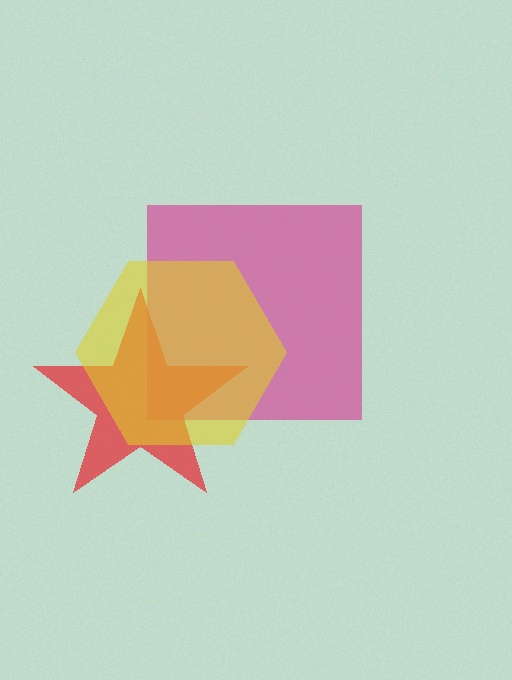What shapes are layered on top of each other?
The layered shapes are: a magenta square, a red star, a yellow hexagon.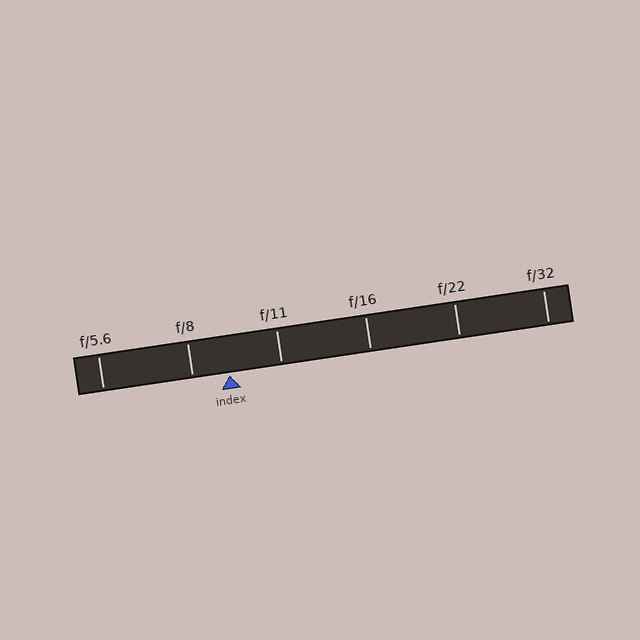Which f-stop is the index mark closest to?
The index mark is closest to f/8.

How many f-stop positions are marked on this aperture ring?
There are 6 f-stop positions marked.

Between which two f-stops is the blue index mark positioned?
The index mark is between f/8 and f/11.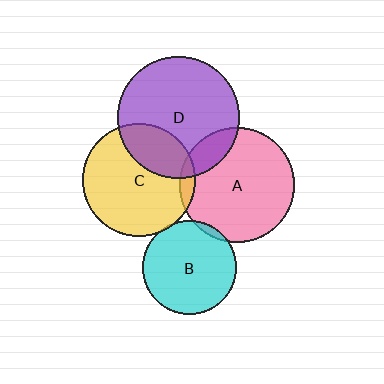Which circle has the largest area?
Circle D (purple).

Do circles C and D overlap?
Yes.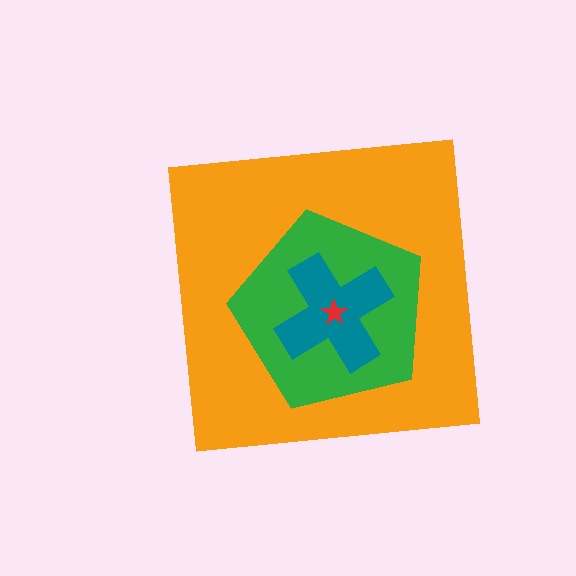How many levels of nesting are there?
4.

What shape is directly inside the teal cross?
The red star.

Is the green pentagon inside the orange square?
Yes.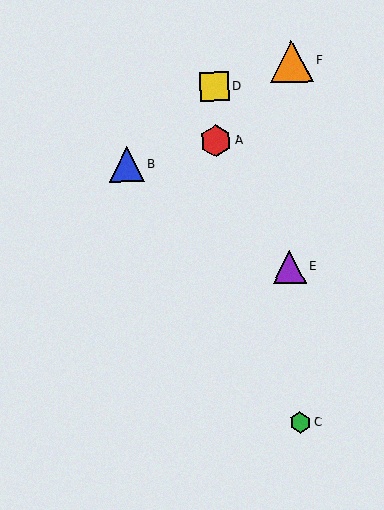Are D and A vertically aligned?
Yes, both are at x≈215.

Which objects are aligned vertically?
Objects A, D are aligned vertically.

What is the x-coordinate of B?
Object B is at x≈127.